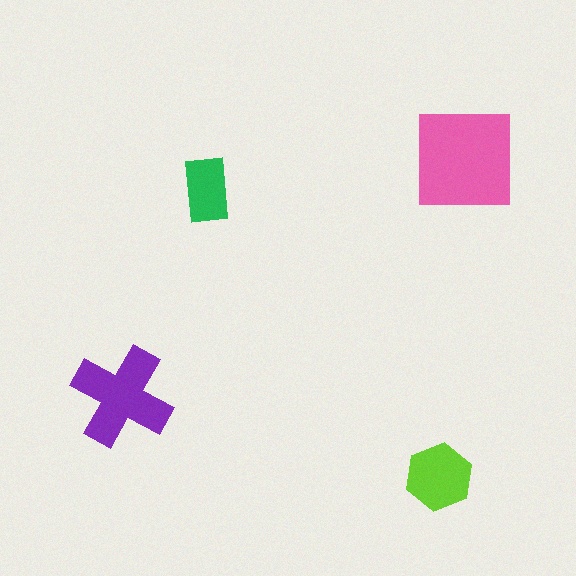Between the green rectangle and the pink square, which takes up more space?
The pink square.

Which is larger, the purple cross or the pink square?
The pink square.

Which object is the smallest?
The green rectangle.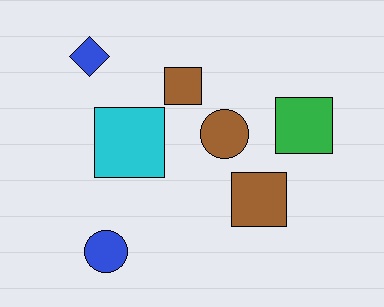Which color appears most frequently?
Brown, with 3 objects.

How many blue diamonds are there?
There is 1 blue diamond.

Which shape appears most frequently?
Square, with 4 objects.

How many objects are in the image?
There are 7 objects.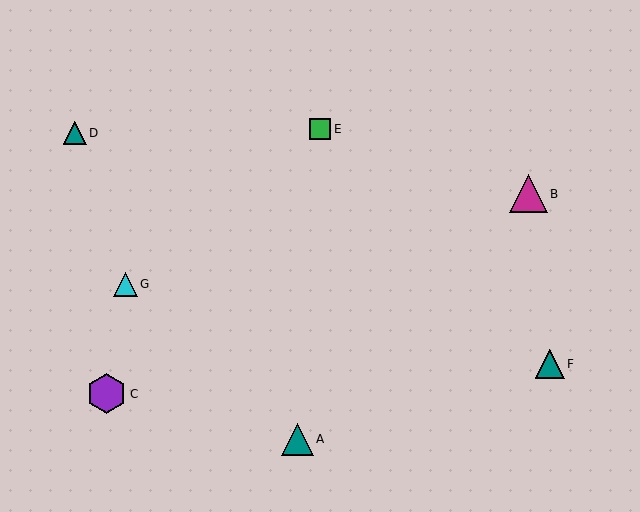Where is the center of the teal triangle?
The center of the teal triangle is at (75, 133).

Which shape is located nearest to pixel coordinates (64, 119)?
The teal triangle (labeled D) at (75, 133) is nearest to that location.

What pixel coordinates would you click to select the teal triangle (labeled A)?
Click at (297, 439) to select the teal triangle A.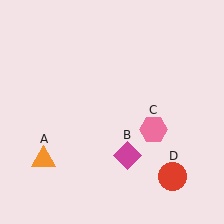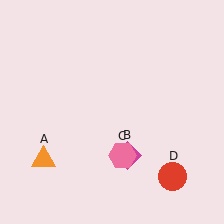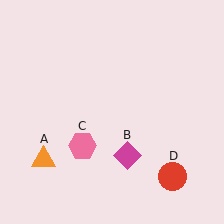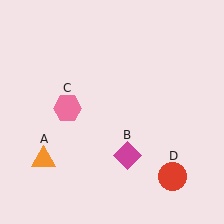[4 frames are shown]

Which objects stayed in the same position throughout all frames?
Orange triangle (object A) and magenta diamond (object B) and red circle (object D) remained stationary.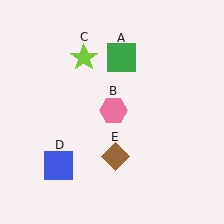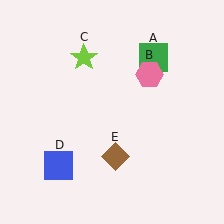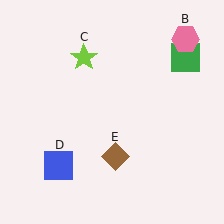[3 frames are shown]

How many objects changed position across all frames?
2 objects changed position: green square (object A), pink hexagon (object B).